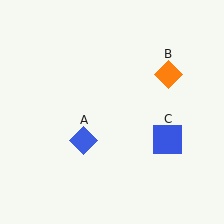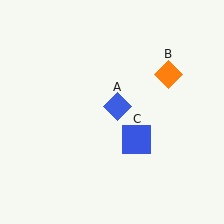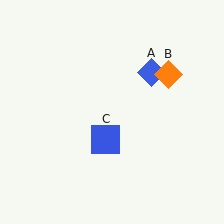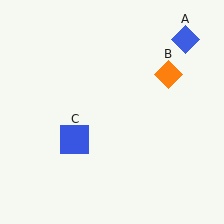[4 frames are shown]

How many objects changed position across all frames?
2 objects changed position: blue diamond (object A), blue square (object C).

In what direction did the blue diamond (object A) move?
The blue diamond (object A) moved up and to the right.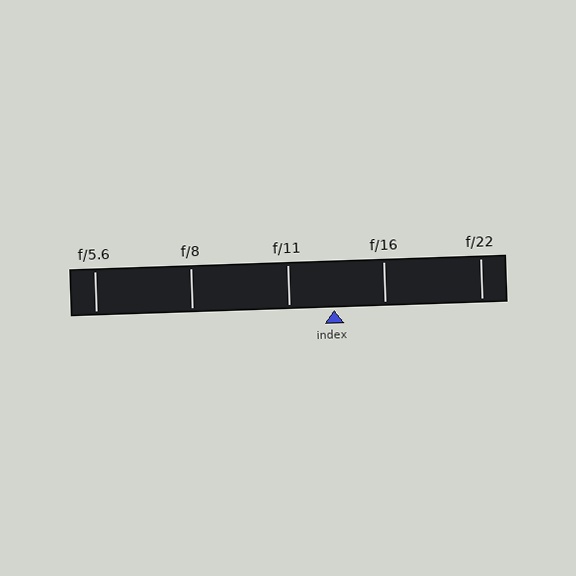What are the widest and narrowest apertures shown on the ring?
The widest aperture shown is f/5.6 and the narrowest is f/22.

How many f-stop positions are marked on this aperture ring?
There are 5 f-stop positions marked.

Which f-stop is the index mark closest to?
The index mark is closest to f/11.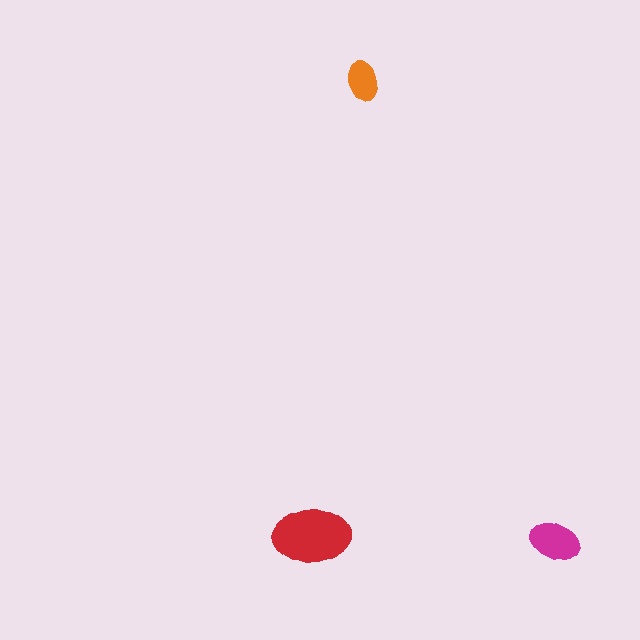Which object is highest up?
The orange ellipse is topmost.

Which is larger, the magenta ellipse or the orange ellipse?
The magenta one.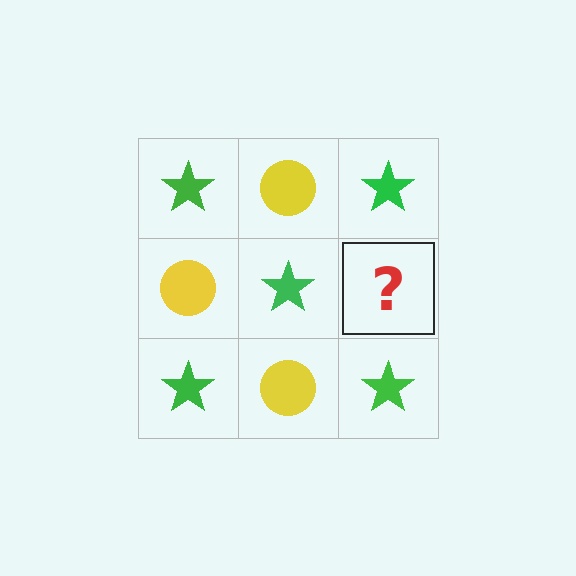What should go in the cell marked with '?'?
The missing cell should contain a yellow circle.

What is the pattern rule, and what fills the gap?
The rule is that it alternates green star and yellow circle in a checkerboard pattern. The gap should be filled with a yellow circle.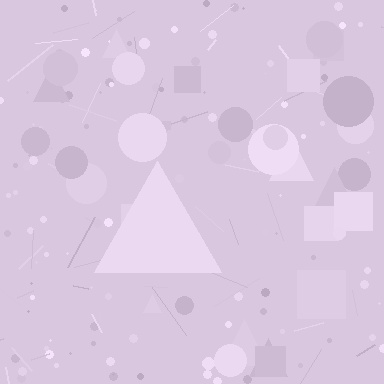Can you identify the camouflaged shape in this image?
The camouflaged shape is a triangle.